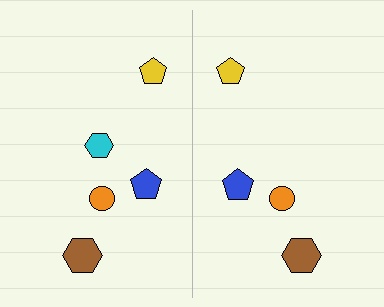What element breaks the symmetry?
A cyan hexagon is missing from the right side.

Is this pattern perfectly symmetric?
No, the pattern is not perfectly symmetric. A cyan hexagon is missing from the right side.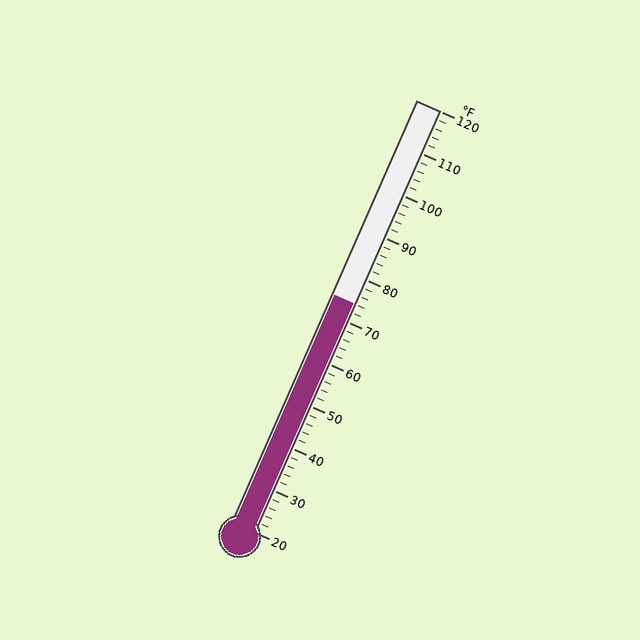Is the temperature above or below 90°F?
The temperature is below 90°F.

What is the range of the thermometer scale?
The thermometer scale ranges from 20°F to 120°F.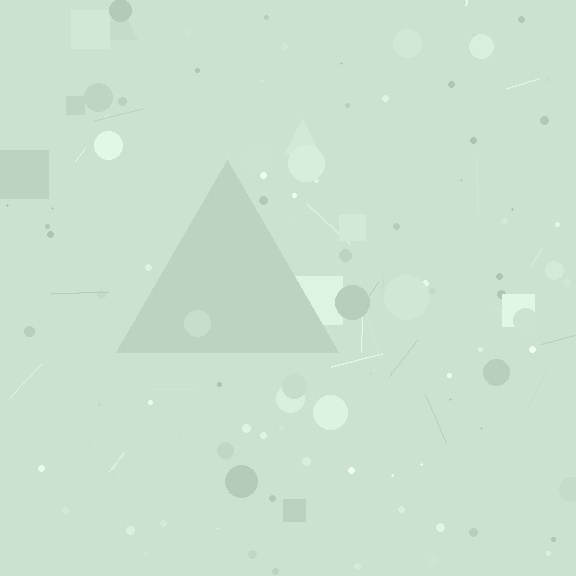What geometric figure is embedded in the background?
A triangle is embedded in the background.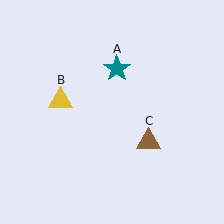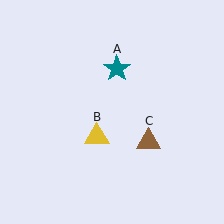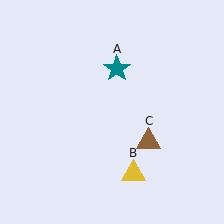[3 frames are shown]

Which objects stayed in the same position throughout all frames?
Teal star (object A) and brown triangle (object C) remained stationary.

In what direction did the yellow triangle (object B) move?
The yellow triangle (object B) moved down and to the right.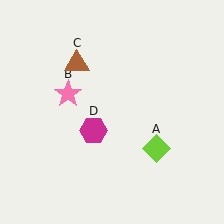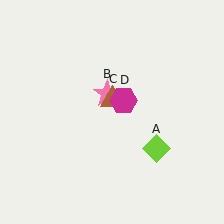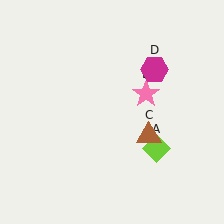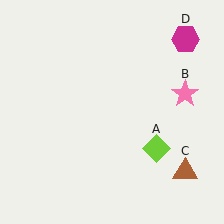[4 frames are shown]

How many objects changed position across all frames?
3 objects changed position: pink star (object B), brown triangle (object C), magenta hexagon (object D).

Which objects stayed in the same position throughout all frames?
Lime diamond (object A) remained stationary.